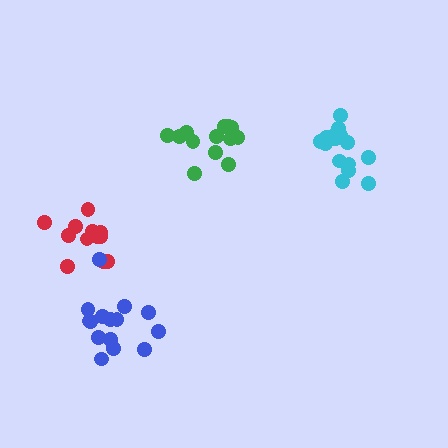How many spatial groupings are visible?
There are 4 spatial groupings.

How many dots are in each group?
Group 1: 15 dots, Group 2: 12 dots, Group 3: 15 dots, Group 4: 13 dots (55 total).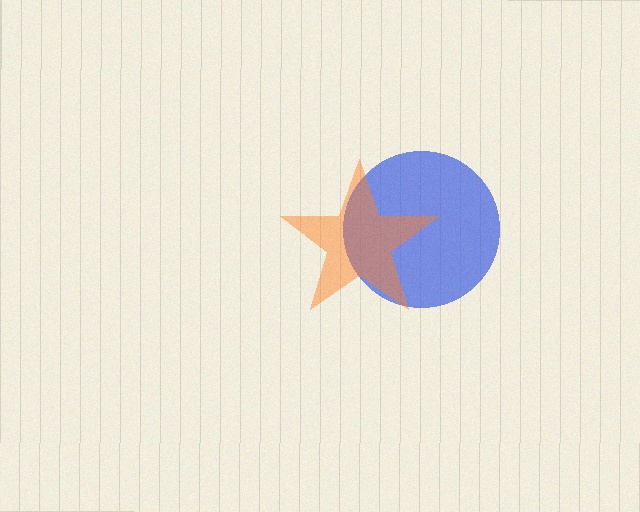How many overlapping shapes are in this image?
There are 2 overlapping shapes in the image.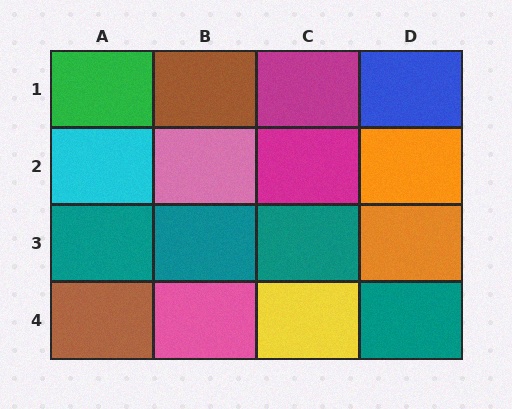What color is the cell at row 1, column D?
Blue.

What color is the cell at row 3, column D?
Orange.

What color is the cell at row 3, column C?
Teal.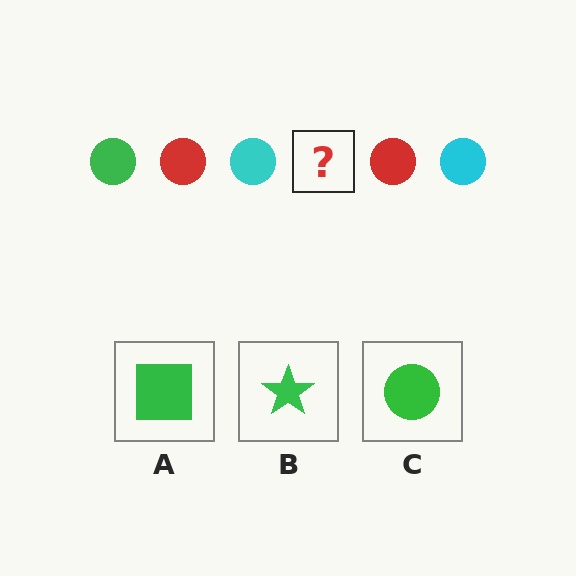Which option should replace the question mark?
Option C.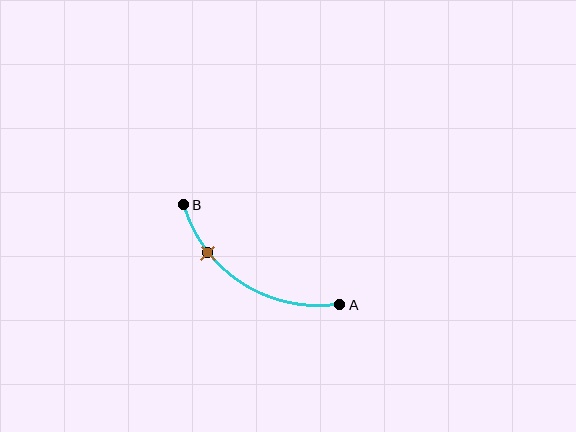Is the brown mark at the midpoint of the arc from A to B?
No. The brown mark lies on the arc but is closer to endpoint B. The arc midpoint would be at the point on the curve equidistant along the arc from both A and B.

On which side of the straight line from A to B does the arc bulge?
The arc bulges below the straight line connecting A and B.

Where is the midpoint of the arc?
The arc midpoint is the point on the curve farthest from the straight line joining A and B. It sits below that line.